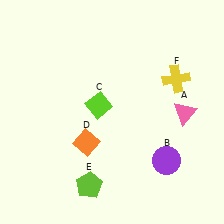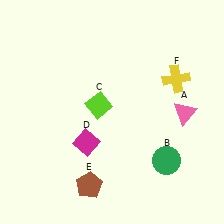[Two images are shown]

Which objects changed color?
B changed from purple to green. D changed from orange to magenta. E changed from lime to brown.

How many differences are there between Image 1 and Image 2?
There are 3 differences between the two images.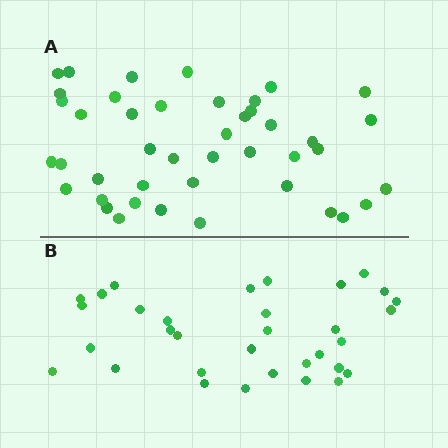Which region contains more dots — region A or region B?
Region A (the top region) has more dots.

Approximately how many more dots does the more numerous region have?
Region A has roughly 10 or so more dots than region B.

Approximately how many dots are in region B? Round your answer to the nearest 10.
About 30 dots. (The exact count is 33, which rounds to 30.)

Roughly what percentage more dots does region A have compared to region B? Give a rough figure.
About 30% more.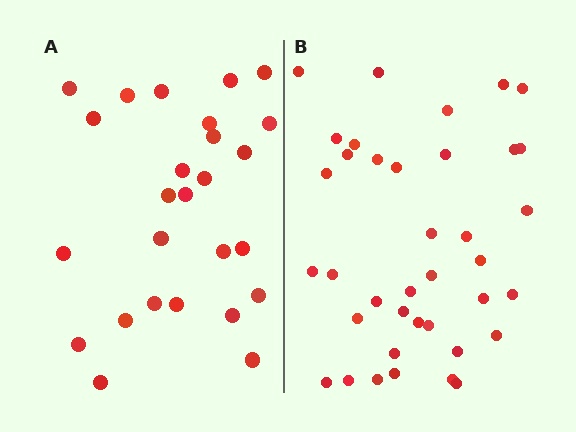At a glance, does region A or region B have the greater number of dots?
Region B (the right region) has more dots.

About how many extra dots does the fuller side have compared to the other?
Region B has roughly 12 or so more dots than region A.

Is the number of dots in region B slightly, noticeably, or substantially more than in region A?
Region B has substantially more. The ratio is roughly 1.5 to 1.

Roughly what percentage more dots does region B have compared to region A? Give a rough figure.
About 45% more.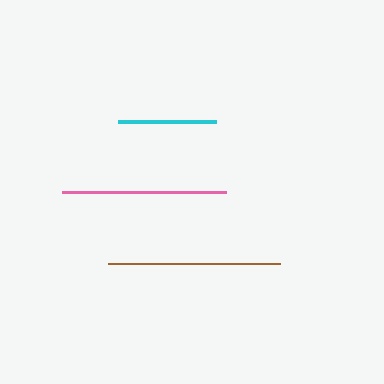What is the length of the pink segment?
The pink segment is approximately 164 pixels long.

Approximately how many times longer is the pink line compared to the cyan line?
The pink line is approximately 1.7 times the length of the cyan line.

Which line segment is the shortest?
The cyan line is the shortest at approximately 99 pixels.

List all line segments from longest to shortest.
From longest to shortest: brown, pink, cyan.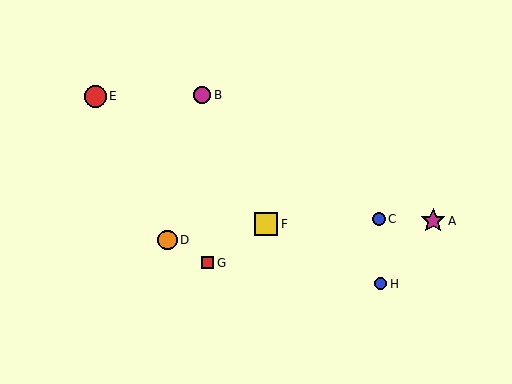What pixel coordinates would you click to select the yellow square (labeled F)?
Click at (266, 224) to select the yellow square F.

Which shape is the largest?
The magenta star (labeled A) is the largest.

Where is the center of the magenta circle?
The center of the magenta circle is at (202, 95).